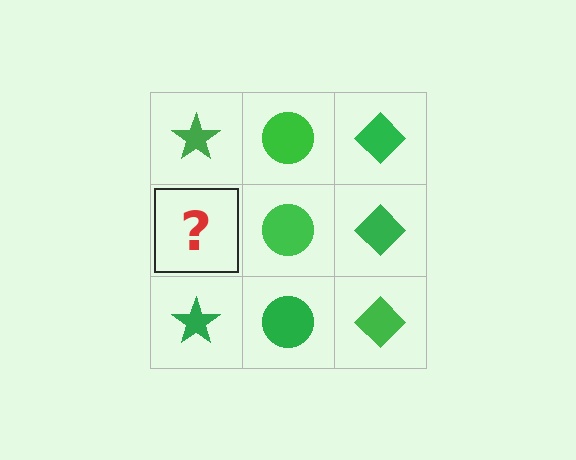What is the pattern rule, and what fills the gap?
The rule is that each column has a consistent shape. The gap should be filled with a green star.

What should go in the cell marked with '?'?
The missing cell should contain a green star.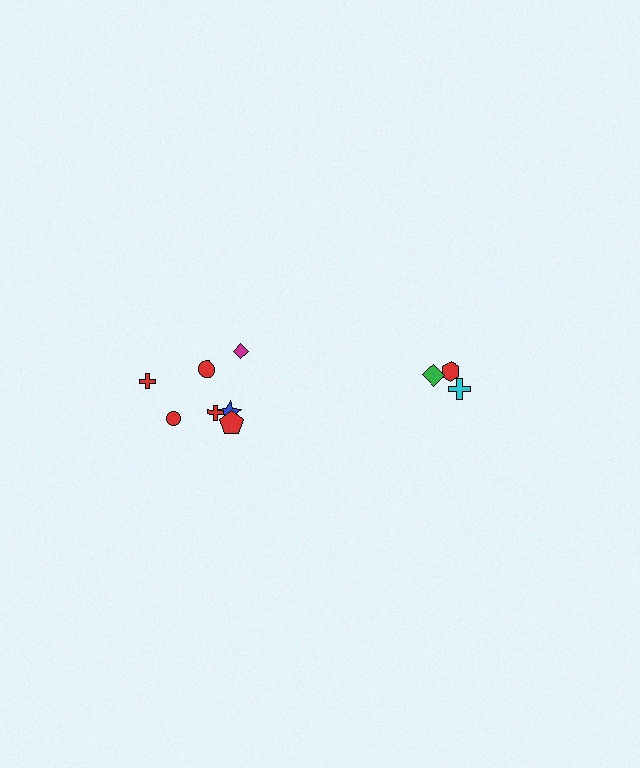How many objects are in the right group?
There are 3 objects.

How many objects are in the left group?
There are 7 objects.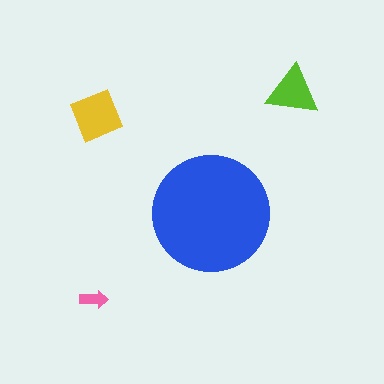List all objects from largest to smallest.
The blue circle, the yellow diamond, the lime triangle, the pink arrow.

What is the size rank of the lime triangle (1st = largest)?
3rd.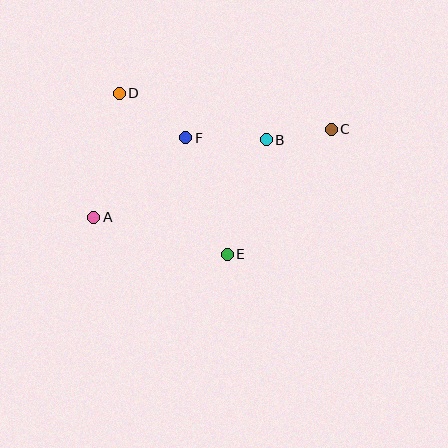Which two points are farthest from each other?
Points A and C are farthest from each other.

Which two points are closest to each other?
Points B and C are closest to each other.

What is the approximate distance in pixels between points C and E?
The distance between C and E is approximately 163 pixels.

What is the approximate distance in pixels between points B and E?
The distance between B and E is approximately 121 pixels.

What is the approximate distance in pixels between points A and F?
The distance between A and F is approximately 122 pixels.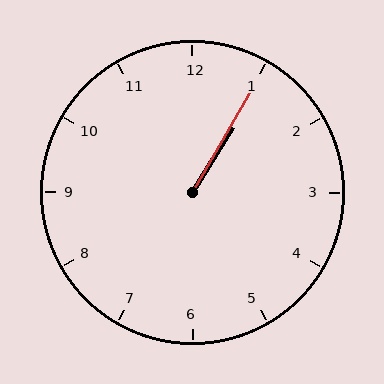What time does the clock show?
1:05.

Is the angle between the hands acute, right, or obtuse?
It is acute.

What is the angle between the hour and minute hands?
Approximately 2 degrees.